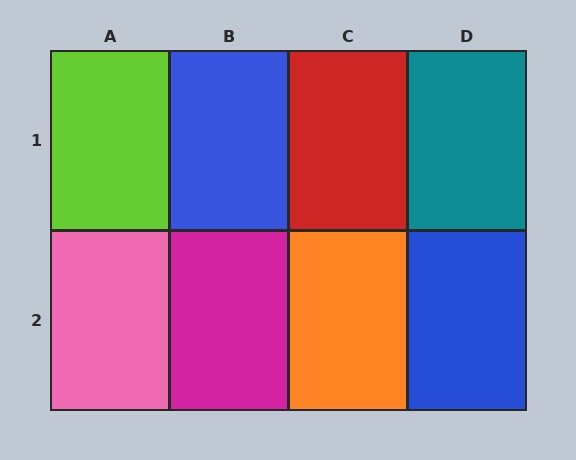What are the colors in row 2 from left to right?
Pink, magenta, orange, blue.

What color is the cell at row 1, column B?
Blue.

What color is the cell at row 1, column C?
Red.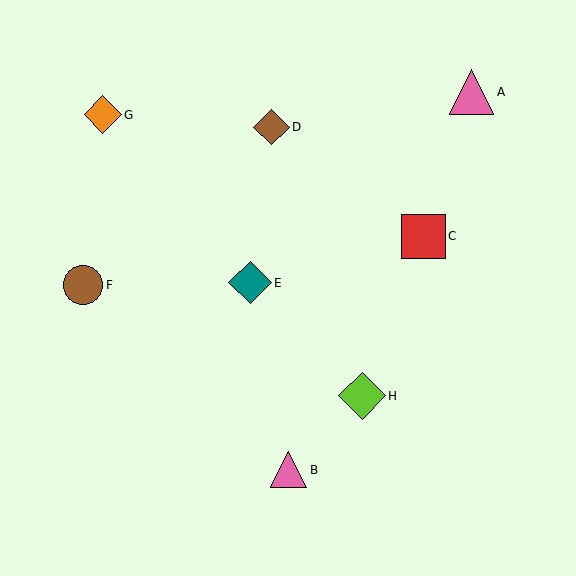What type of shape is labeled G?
Shape G is an orange diamond.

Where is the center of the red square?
The center of the red square is at (423, 236).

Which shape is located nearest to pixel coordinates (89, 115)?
The orange diamond (labeled G) at (103, 115) is nearest to that location.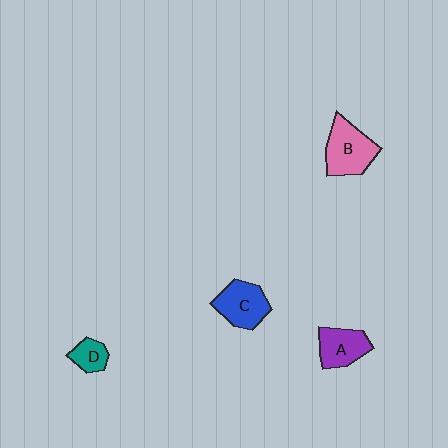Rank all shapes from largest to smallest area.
From largest to smallest: B (pink), C (blue), A (purple), D (teal).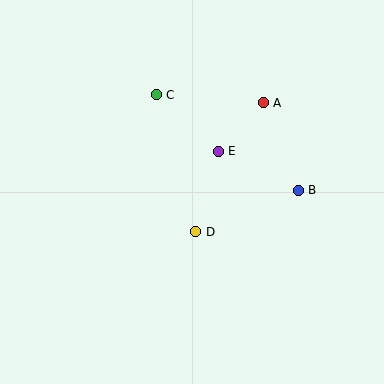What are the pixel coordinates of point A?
Point A is at (263, 103).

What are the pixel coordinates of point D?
Point D is at (196, 232).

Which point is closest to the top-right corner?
Point A is closest to the top-right corner.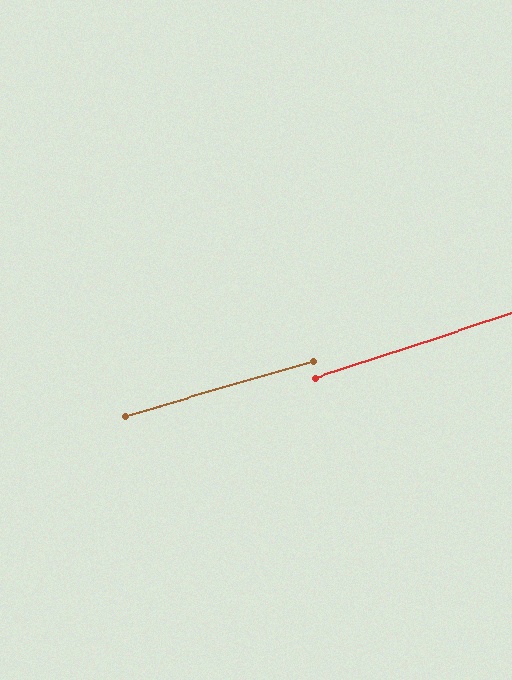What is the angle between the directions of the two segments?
Approximately 2 degrees.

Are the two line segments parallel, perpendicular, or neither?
Parallel — their directions differ by only 1.8°.